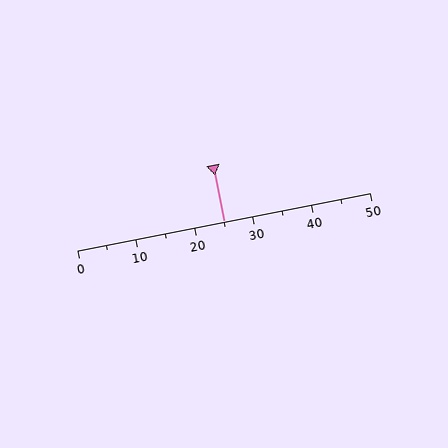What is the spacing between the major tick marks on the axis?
The major ticks are spaced 10 apart.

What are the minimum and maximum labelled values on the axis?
The axis runs from 0 to 50.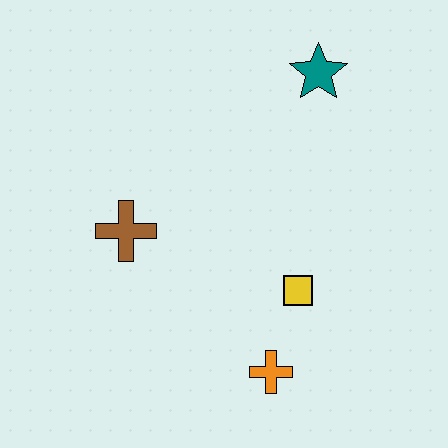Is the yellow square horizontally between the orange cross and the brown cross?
No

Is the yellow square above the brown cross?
No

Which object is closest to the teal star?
The yellow square is closest to the teal star.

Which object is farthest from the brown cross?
The teal star is farthest from the brown cross.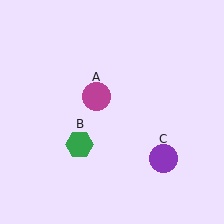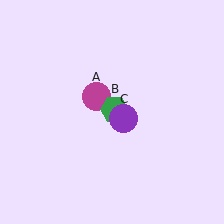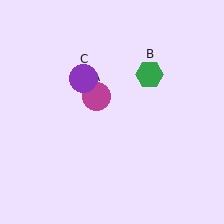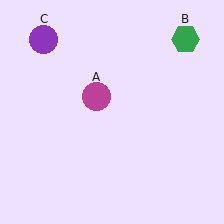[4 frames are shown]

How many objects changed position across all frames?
2 objects changed position: green hexagon (object B), purple circle (object C).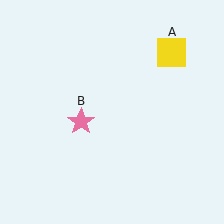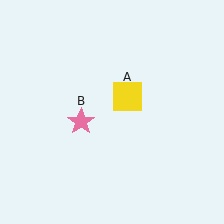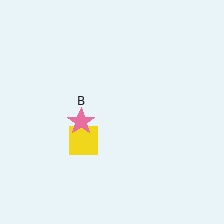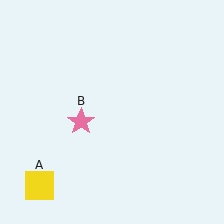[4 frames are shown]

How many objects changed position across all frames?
1 object changed position: yellow square (object A).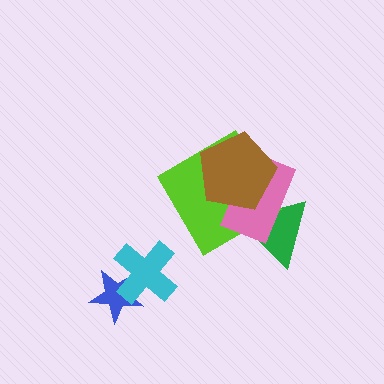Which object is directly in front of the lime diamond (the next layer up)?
The pink rectangle is directly in front of the lime diamond.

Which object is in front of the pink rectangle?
The brown pentagon is in front of the pink rectangle.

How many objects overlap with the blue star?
1 object overlaps with the blue star.